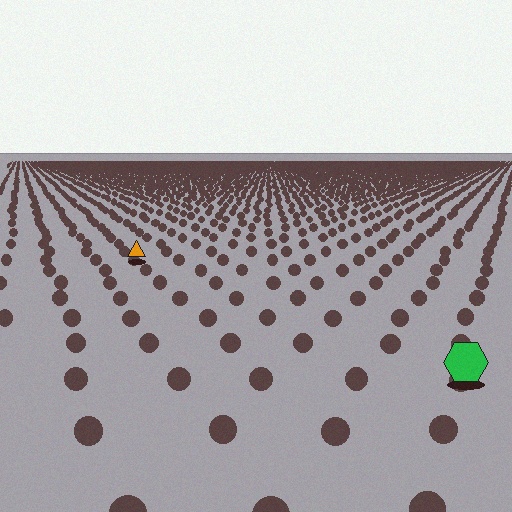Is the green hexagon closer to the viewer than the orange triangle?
Yes. The green hexagon is closer — you can tell from the texture gradient: the ground texture is coarser near it.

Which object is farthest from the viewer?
The orange triangle is farthest from the viewer. It appears smaller and the ground texture around it is denser.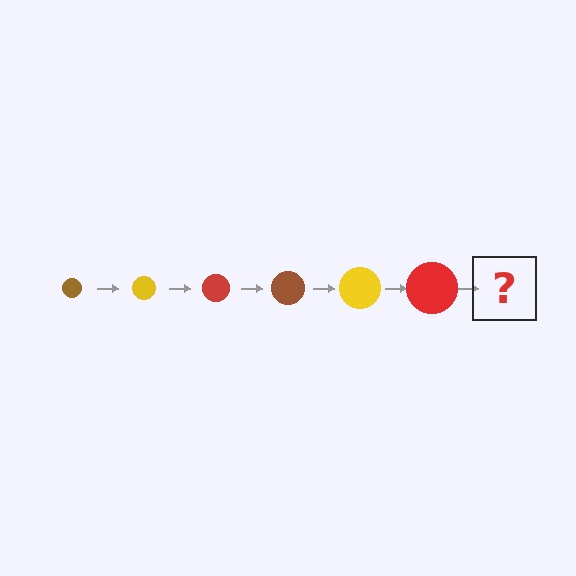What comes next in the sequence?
The next element should be a brown circle, larger than the previous one.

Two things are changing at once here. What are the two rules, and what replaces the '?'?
The two rules are that the circle grows larger each step and the color cycles through brown, yellow, and red. The '?' should be a brown circle, larger than the previous one.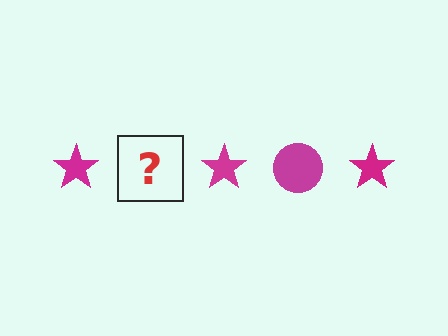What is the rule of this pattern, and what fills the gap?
The rule is that the pattern cycles through star, circle shapes in magenta. The gap should be filled with a magenta circle.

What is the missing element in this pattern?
The missing element is a magenta circle.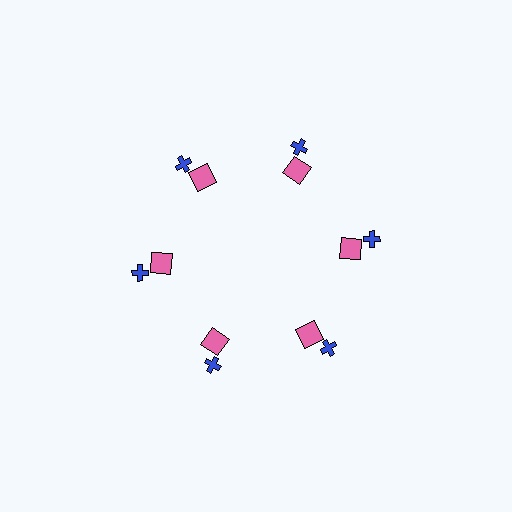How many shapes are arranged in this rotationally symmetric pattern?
There are 12 shapes, arranged in 6 groups of 2.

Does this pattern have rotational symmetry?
Yes, this pattern has 6-fold rotational symmetry. It looks the same after rotating 60 degrees around the center.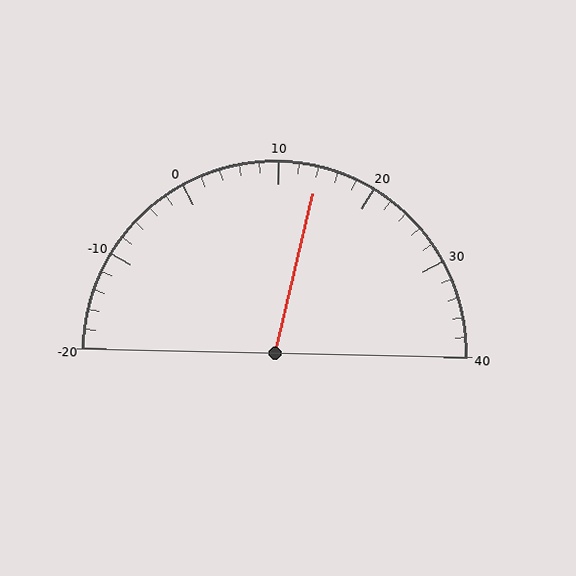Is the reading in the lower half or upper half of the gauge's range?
The reading is in the upper half of the range (-20 to 40).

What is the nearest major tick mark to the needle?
The nearest major tick mark is 10.